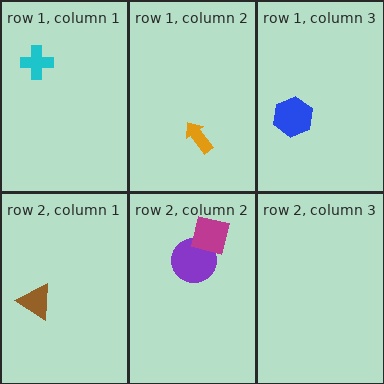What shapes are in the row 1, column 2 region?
The orange arrow.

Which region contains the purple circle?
The row 2, column 2 region.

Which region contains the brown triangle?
The row 2, column 1 region.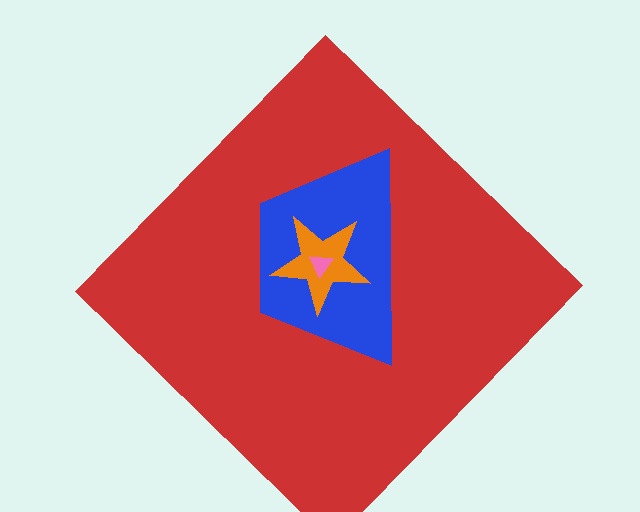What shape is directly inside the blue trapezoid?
The orange star.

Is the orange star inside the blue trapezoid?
Yes.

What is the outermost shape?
The red diamond.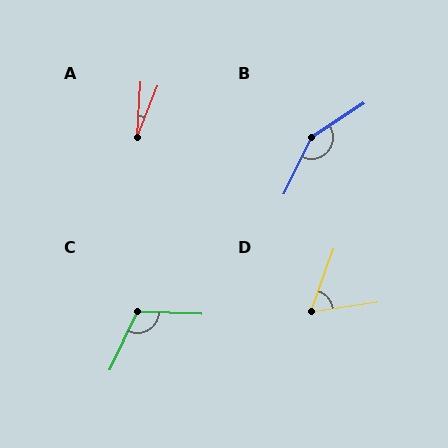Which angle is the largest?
B, at approximately 150 degrees.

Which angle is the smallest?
A, at approximately 18 degrees.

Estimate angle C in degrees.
Approximately 113 degrees.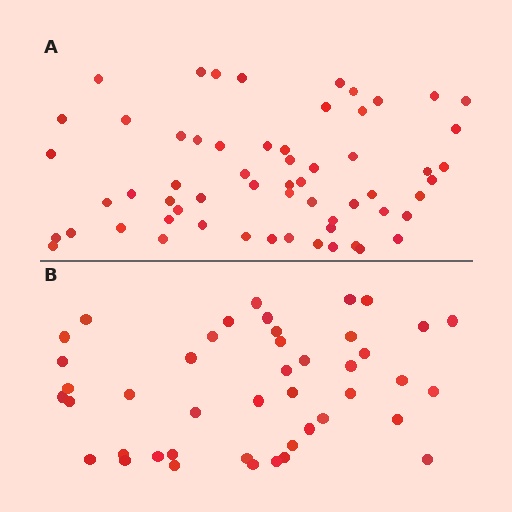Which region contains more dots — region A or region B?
Region A (the top region) has more dots.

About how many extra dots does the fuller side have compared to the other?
Region A has approximately 15 more dots than region B.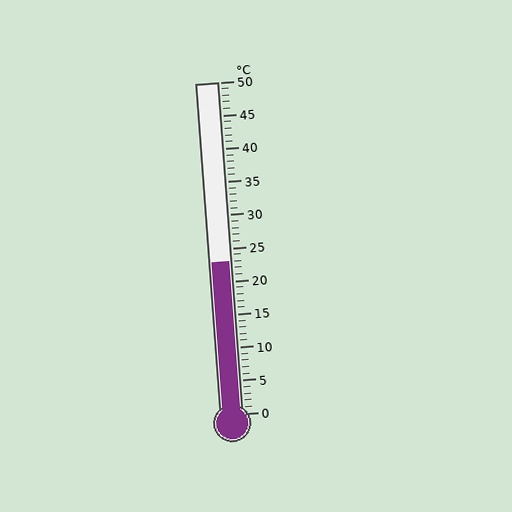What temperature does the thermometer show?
The thermometer shows approximately 23°C.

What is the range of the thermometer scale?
The thermometer scale ranges from 0°C to 50°C.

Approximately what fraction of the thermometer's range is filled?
The thermometer is filled to approximately 45% of its range.